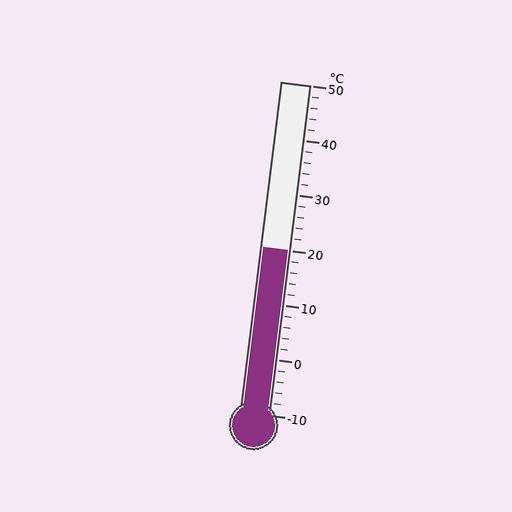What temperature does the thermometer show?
The thermometer shows approximately 20°C.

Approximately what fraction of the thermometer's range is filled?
The thermometer is filled to approximately 50% of its range.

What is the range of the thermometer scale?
The thermometer scale ranges from -10°C to 50°C.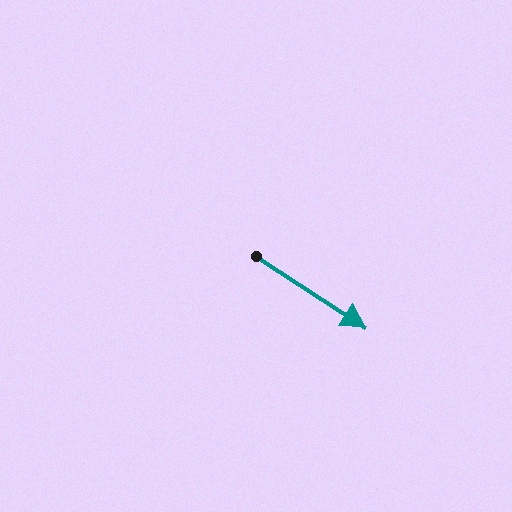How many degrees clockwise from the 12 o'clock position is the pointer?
Approximately 123 degrees.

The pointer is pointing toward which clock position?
Roughly 4 o'clock.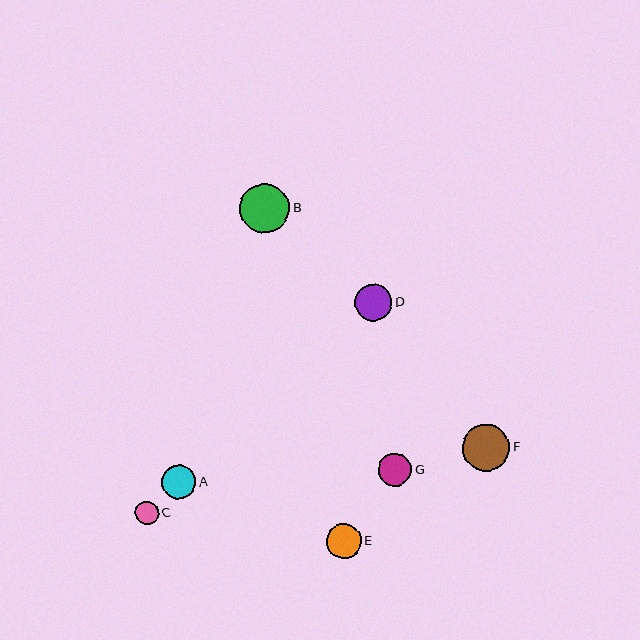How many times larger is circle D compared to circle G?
Circle D is approximately 1.1 times the size of circle G.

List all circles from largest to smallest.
From largest to smallest: B, F, D, E, A, G, C.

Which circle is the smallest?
Circle C is the smallest with a size of approximately 24 pixels.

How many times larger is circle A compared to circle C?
Circle A is approximately 1.5 times the size of circle C.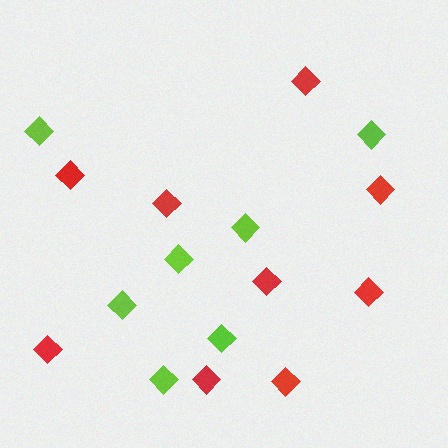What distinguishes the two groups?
There are 2 groups: one group of red diamonds (9) and one group of lime diamonds (7).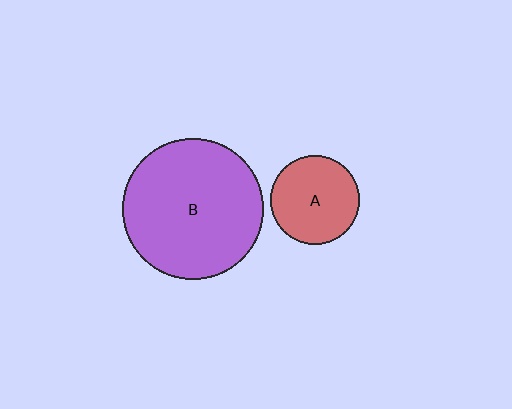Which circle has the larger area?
Circle B (purple).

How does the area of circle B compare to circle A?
Approximately 2.6 times.